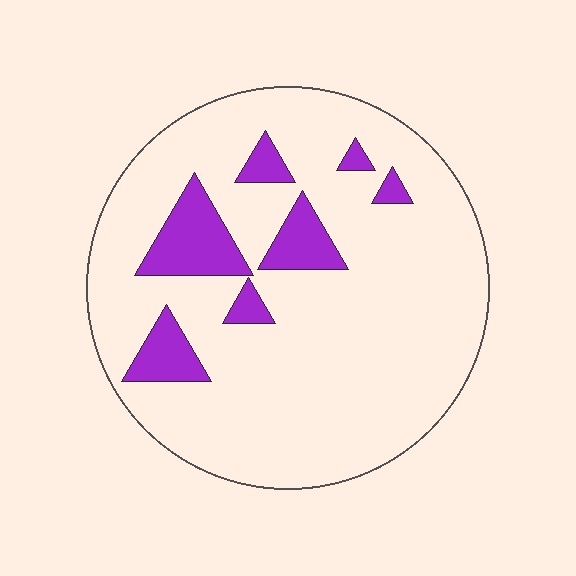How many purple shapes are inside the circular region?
7.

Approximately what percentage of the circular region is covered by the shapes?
Approximately 15%.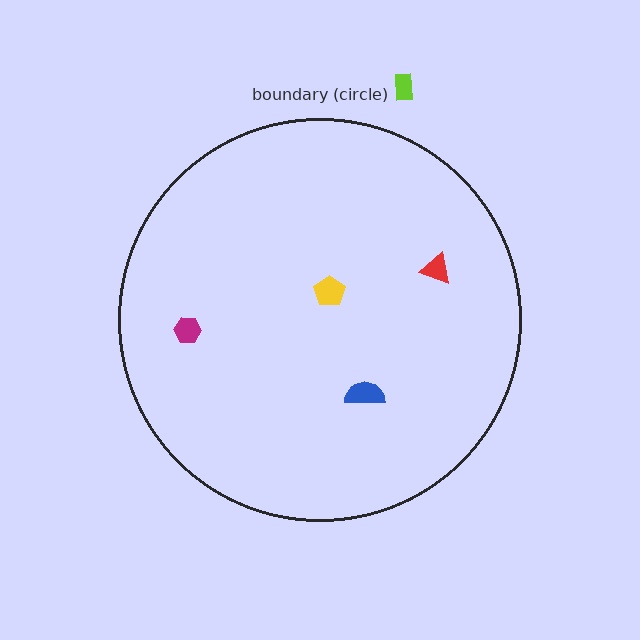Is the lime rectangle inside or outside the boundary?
Outside.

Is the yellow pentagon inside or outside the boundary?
Inside.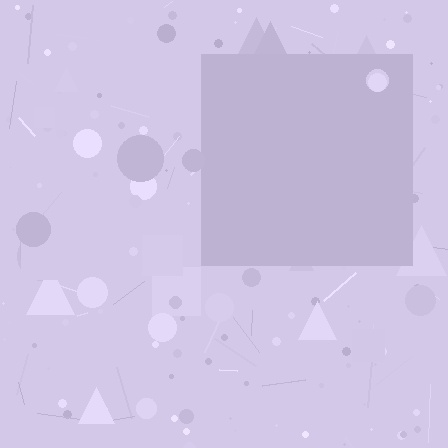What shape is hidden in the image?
A square is hidden in the image.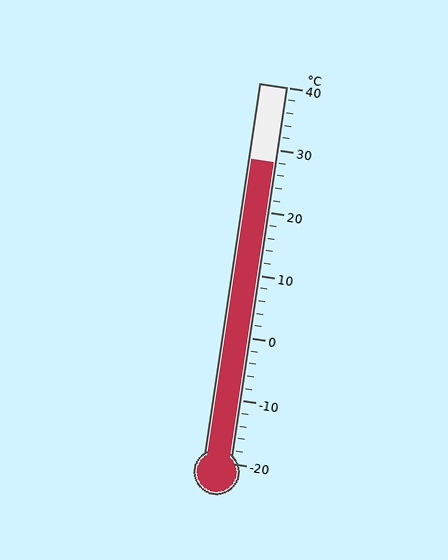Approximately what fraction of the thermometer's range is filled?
The thermometer is filled to approximately 80% of its range.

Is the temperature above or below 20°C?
The temperature is above 20°C.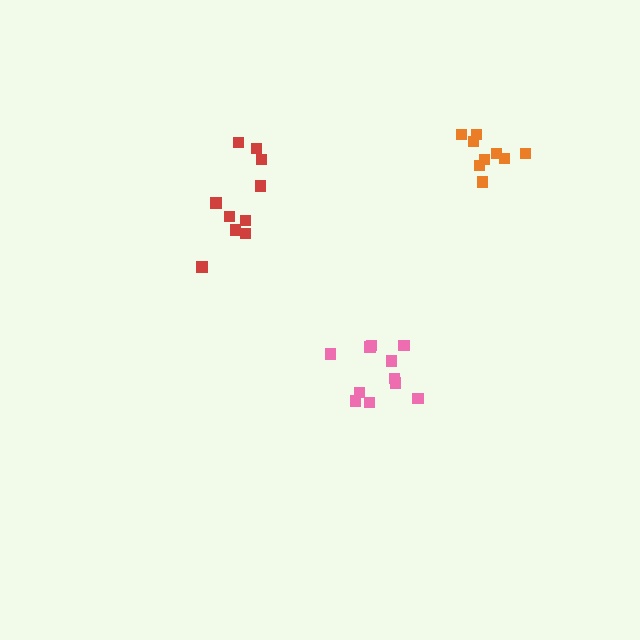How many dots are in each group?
Group 1: 11 dots, Group 2: 10 dots, Group 3: 9 dots (30 total).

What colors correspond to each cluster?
The clusters are colored: pink, red, orange.